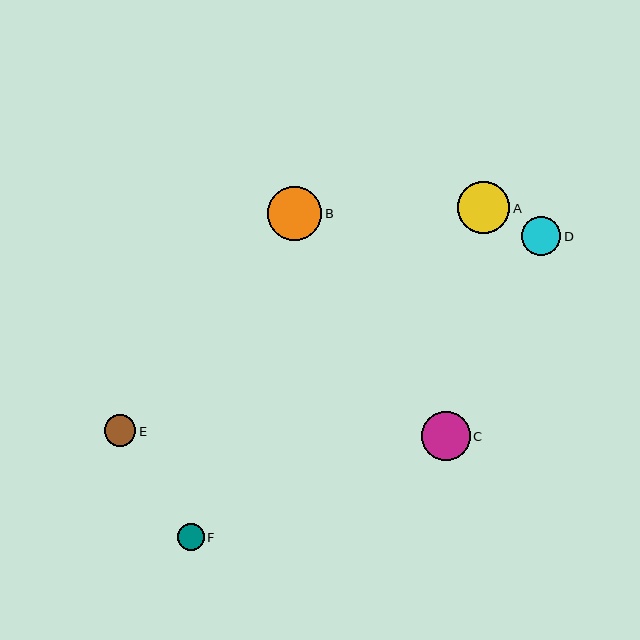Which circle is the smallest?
Circle F is the smallest with a size of approximately 27 pixels.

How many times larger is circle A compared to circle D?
Circle A is approximately 1.3 times the size of circle D.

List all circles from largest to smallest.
From largest to smallest: B, A, C, D, E, F.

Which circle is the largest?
Circle B is the largest with a size of approximately 54 pixels.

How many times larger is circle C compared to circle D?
Circle C is approximately 1.2 times the size of circle D.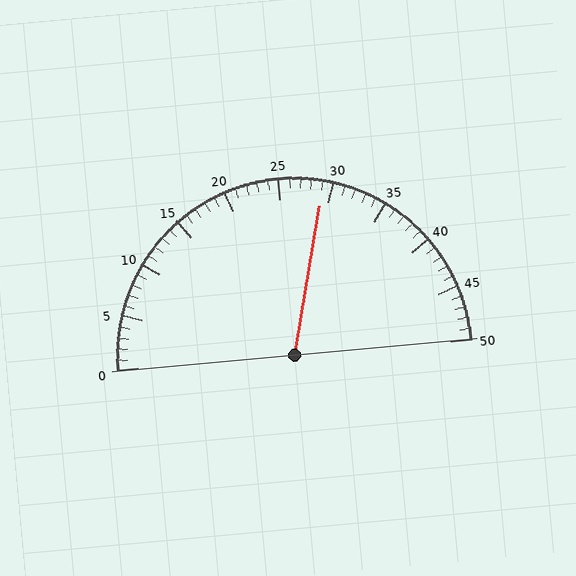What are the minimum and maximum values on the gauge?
The gauge ranges from 0 to 50.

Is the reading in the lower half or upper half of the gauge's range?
The reading is in the upper half of the range (0 to 50).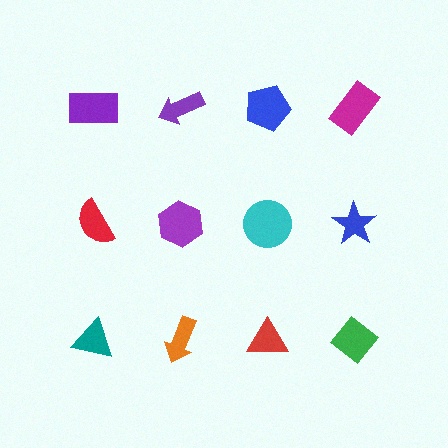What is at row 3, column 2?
An orange arrow.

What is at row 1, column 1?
A purple rectangle.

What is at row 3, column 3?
A red triangle.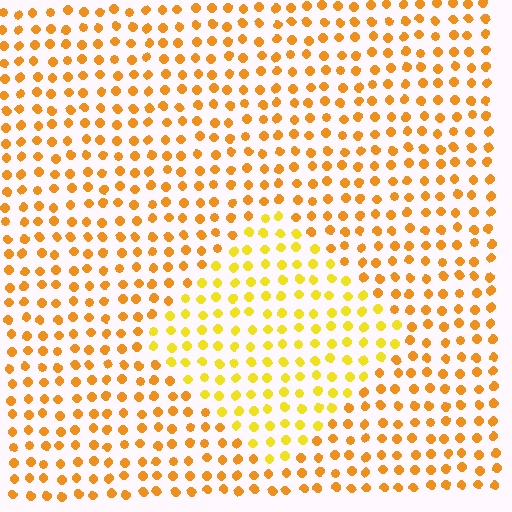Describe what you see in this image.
The image is filled with small orange elements in a uniform arrangement. A diamond-shaped region is visible where the elements are tinted to a slightly different hue, forming a subtle color boundary.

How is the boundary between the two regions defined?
The boundary is defined purely by a slight shift in hue (about 23 degrees). Spacing, size, and orientation are identical on both sides.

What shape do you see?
I see a diamond.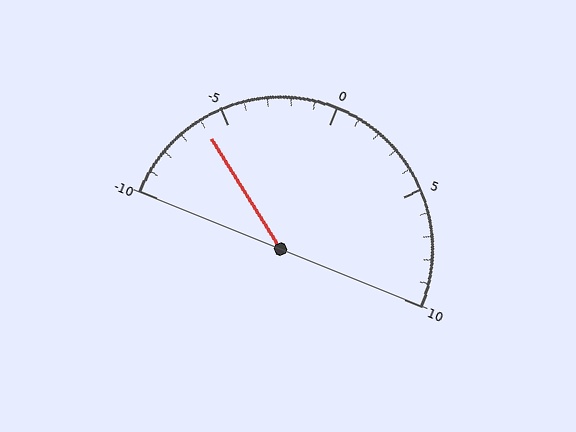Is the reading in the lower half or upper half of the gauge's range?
The reading is in the lower half of the range (-10 to 10).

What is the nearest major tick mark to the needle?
The nearest major tick mark is -5.